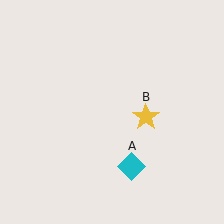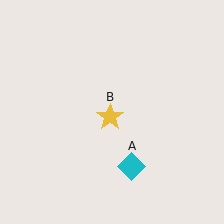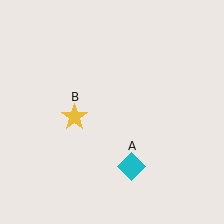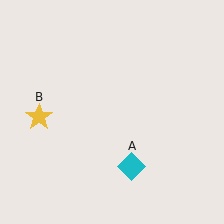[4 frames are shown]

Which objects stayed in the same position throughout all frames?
Cyan diamond (object A) remained stationary.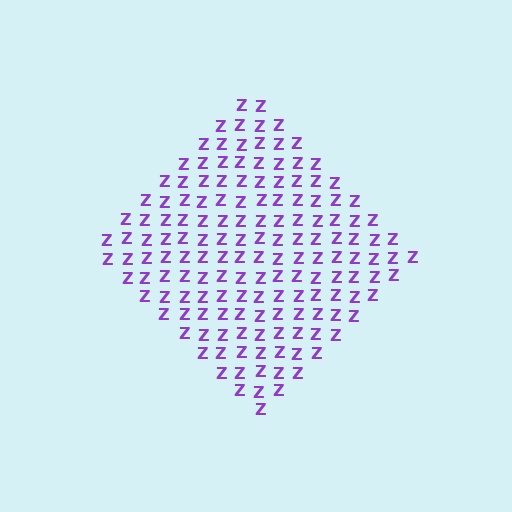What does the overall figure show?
The overall figure shows a diamond.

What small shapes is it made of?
It is made of small letter Z's.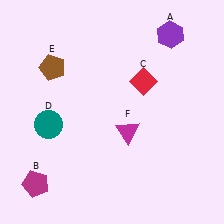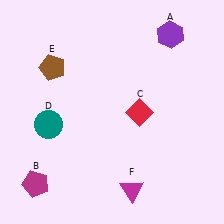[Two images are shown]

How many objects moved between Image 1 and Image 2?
2 objects moved between the two images.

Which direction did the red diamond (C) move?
The red diamond (C) moved down.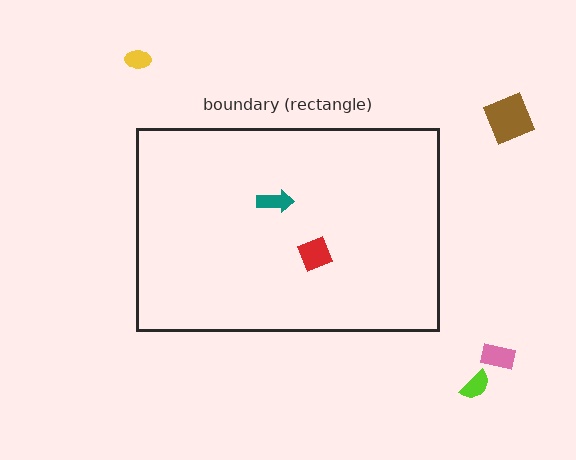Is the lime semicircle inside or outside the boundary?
Outside.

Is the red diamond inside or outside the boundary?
Inside.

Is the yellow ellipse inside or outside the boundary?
Outside.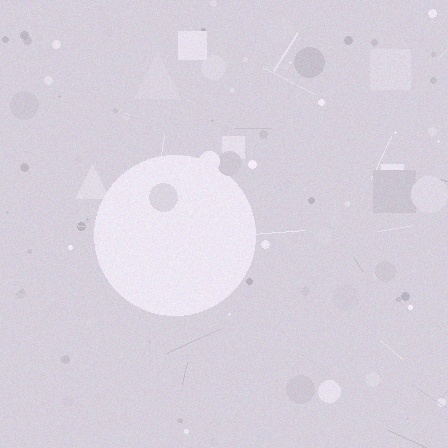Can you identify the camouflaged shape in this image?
The camouflaged shape is a circle.